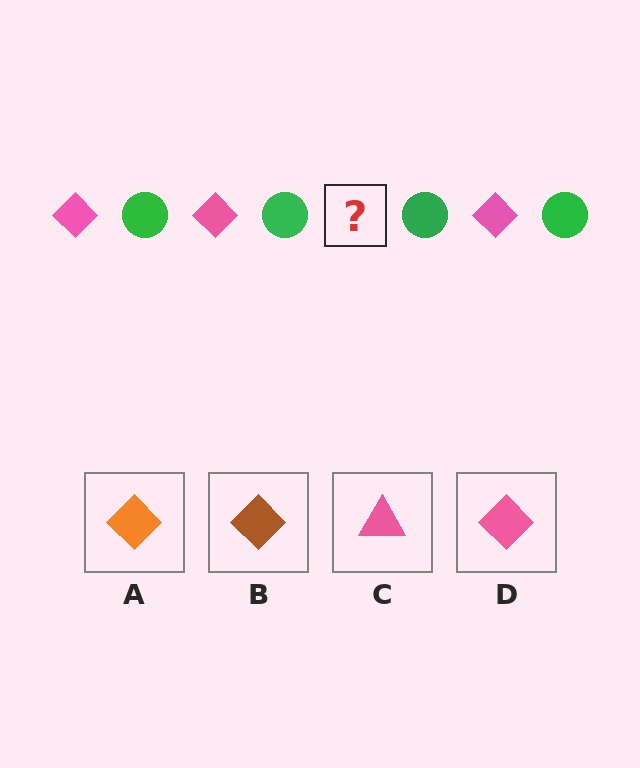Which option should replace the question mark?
Option D.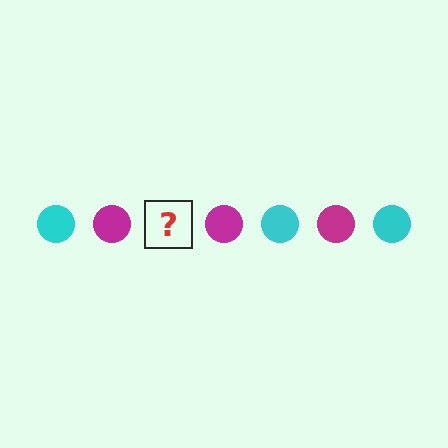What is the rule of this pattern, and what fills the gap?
The rule is that the pattern cycles through cyan, magenta circles. The gap should be filled with a cyan circle.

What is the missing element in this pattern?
The missing element is a cyan circle.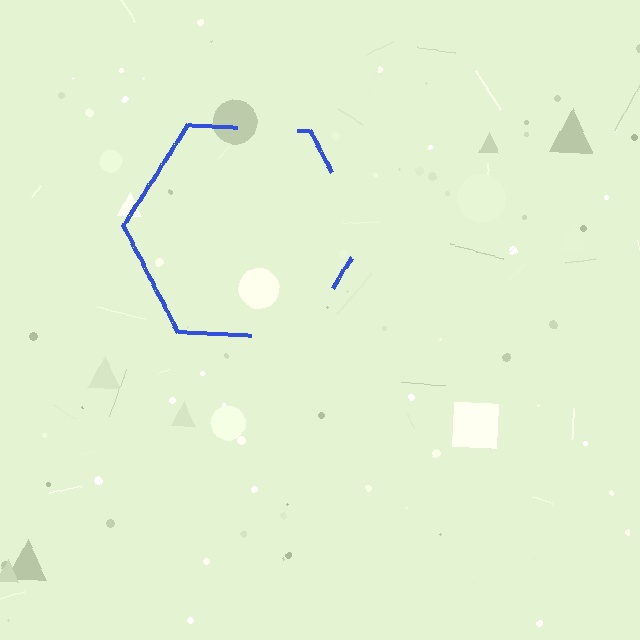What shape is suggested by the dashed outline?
The dashed outline suggests a hexagon.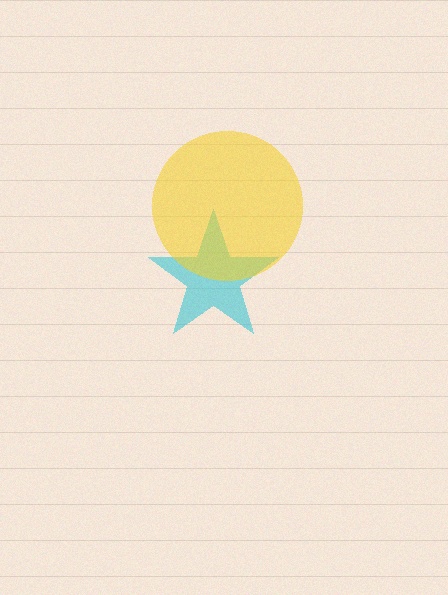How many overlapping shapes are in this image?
There are 2 overlapping shapes in the image.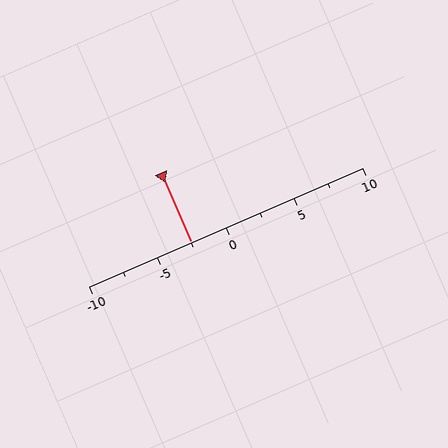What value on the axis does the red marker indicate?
The marker indicates approximately -2.5.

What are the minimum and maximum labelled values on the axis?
The axis runs from -10 to 10.